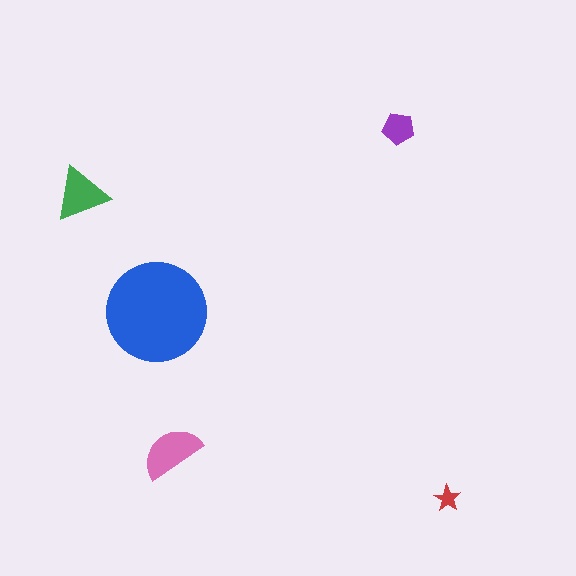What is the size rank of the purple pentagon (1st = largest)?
4th.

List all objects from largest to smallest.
The blue circle, the pink semicircle, the green triangle, the purple pentagon, the red star.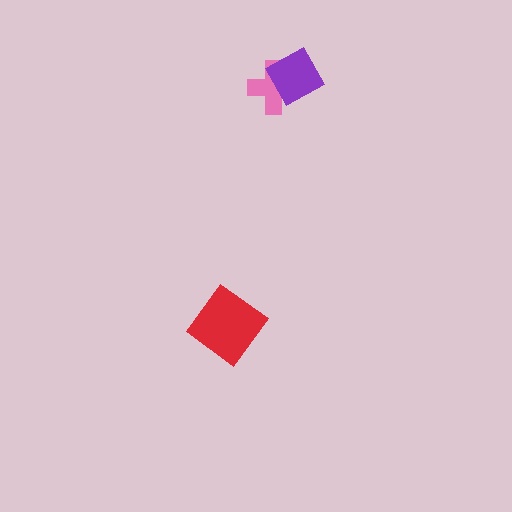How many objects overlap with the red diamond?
0 objects overlap with the red diamond.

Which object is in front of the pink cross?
The purple diamond is in front of the pink cross.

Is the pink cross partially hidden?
Yes, it is partially covered by another shape.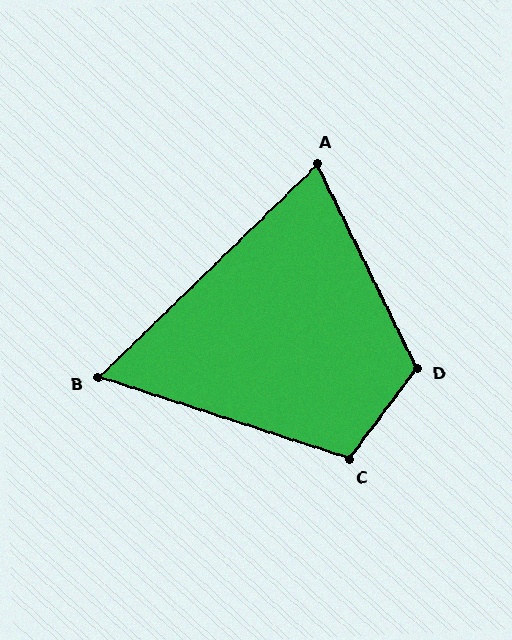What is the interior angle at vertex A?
Approximately 72 degrees (acute).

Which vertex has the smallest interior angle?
B, at approximately 62 degrees.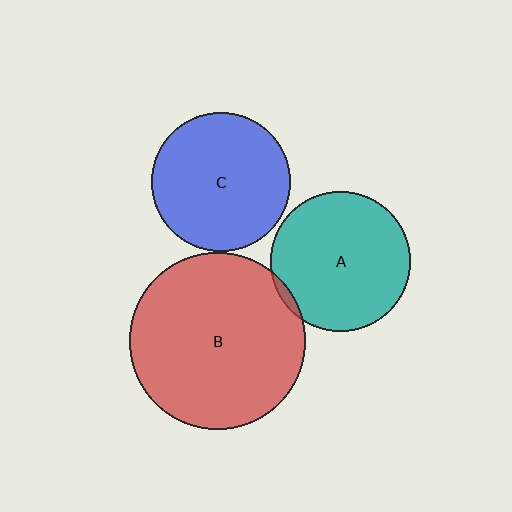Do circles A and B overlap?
Yes.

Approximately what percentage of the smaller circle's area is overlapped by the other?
Approximately 5%.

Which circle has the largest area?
Circle B (red).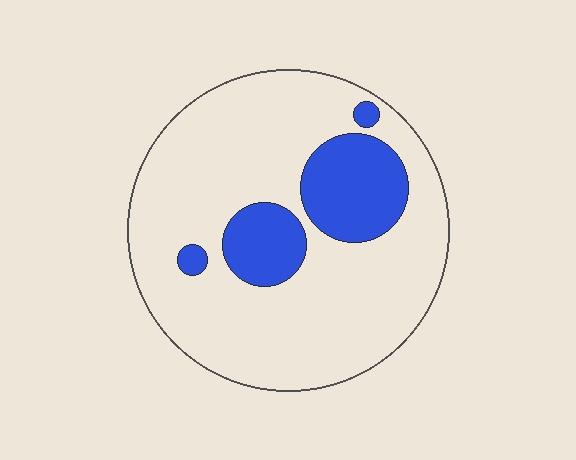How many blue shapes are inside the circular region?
4.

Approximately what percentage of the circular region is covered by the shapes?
Approximately 20%.